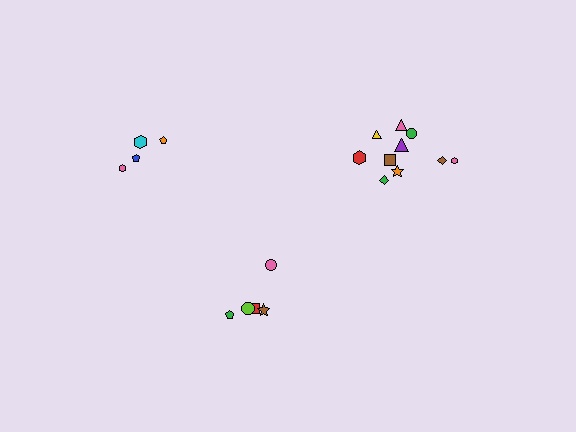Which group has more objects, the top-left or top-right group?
The top-right group.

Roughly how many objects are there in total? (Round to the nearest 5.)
Roughly 20 objects in total.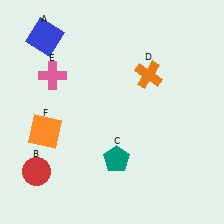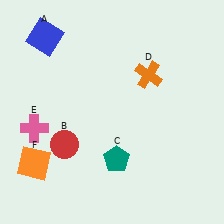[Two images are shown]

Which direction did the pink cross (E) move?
The pink cross (E) moved down.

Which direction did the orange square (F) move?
The orange square (F) moved down.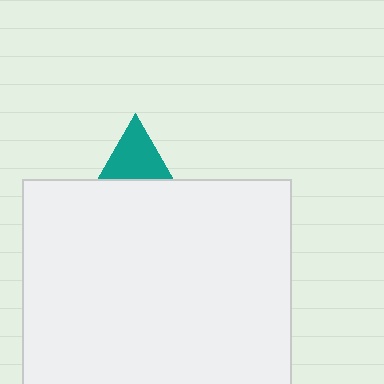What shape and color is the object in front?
The object in front is a white square.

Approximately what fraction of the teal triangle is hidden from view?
Roughly 69% of the teal triangle is hidden behind the white square.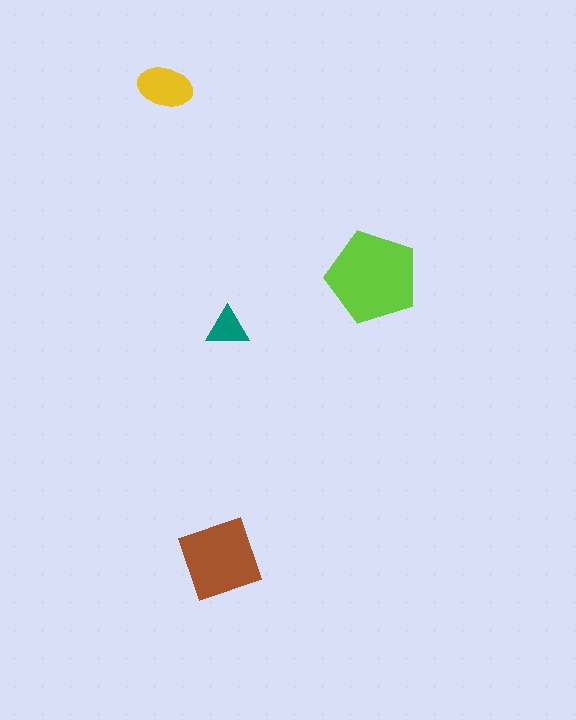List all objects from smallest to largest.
The teal triangle, the yellow ellipse, the brown diamond, the lime pentagon.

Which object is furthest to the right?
The lime pentagon is rightmost.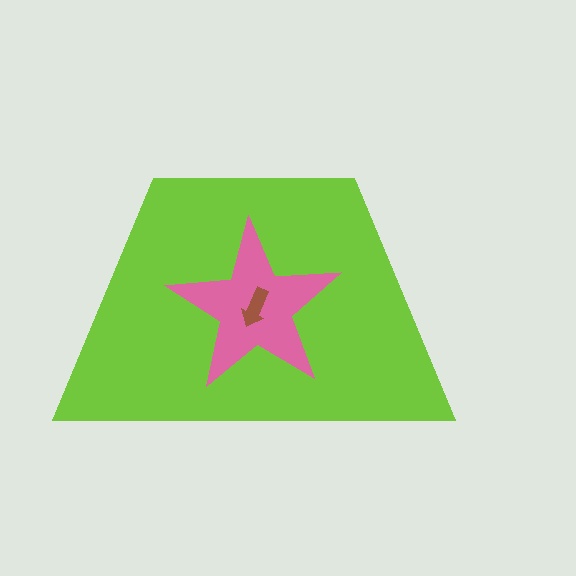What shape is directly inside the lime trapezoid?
The pink star.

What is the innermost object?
The brown arrow.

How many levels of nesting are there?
3.